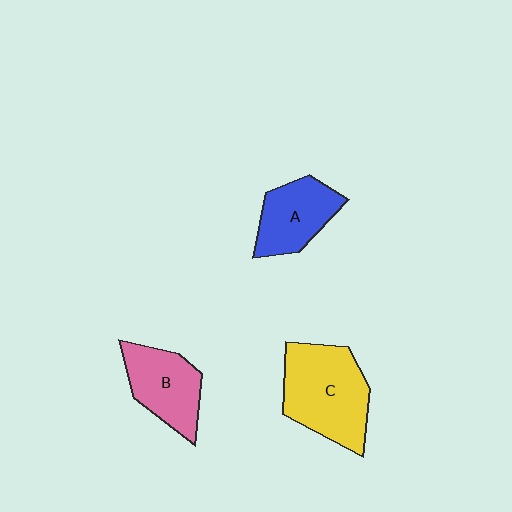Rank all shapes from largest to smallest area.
From largest to smallest: C (yellow), B (pink), A (blue).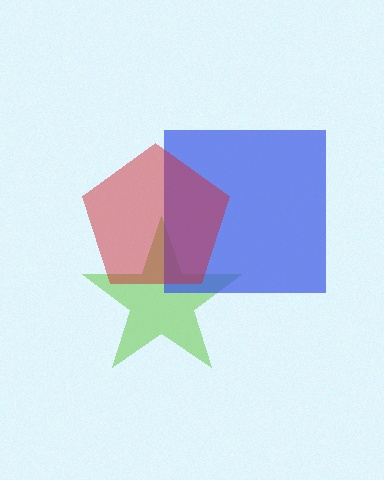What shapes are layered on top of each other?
The layered shapes are: a lime star, a blue square, a red pentagon.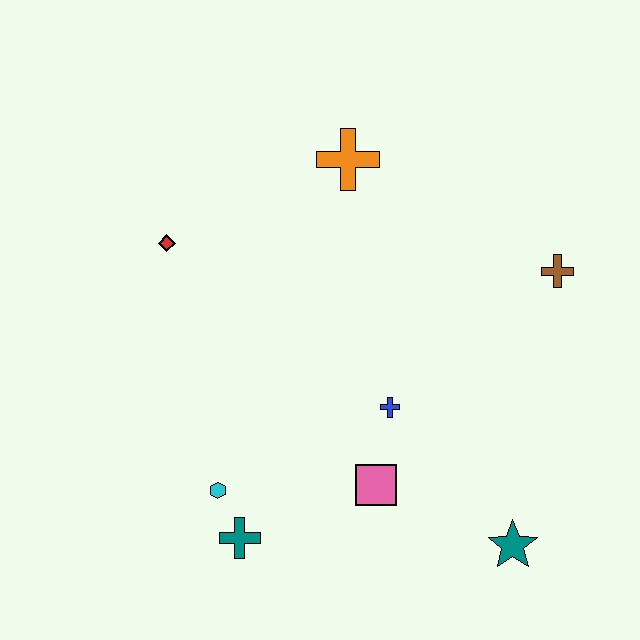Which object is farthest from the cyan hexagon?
The brown cross is farthest from the cyan hexagon.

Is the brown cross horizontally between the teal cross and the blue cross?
No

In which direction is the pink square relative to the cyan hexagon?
The pink square is to the right of the cyan hexagon.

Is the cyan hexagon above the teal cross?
Yes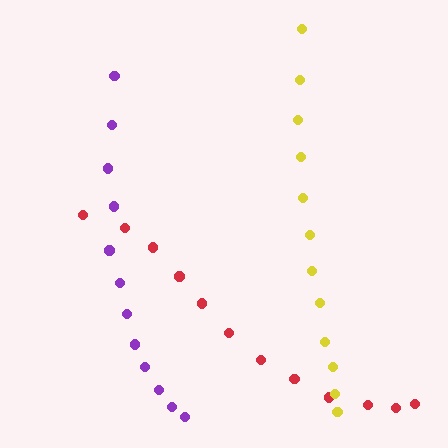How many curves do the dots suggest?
There are 3 distinct paths.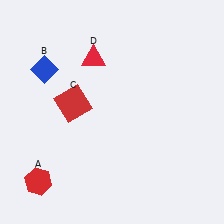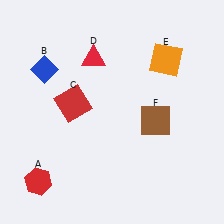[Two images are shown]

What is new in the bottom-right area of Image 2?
A brown square (F) was added in the bottom-right area of Image 2.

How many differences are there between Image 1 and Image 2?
There are 2 differences between the two images.